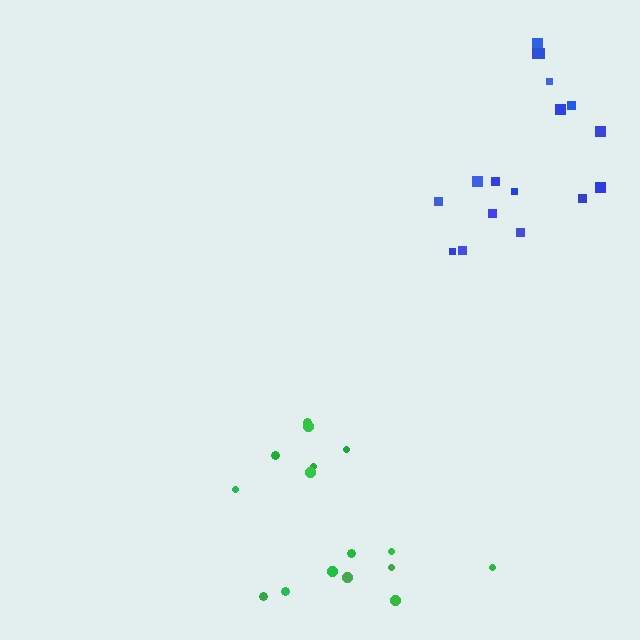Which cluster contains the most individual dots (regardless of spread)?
Blue (17).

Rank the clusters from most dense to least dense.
blue, green.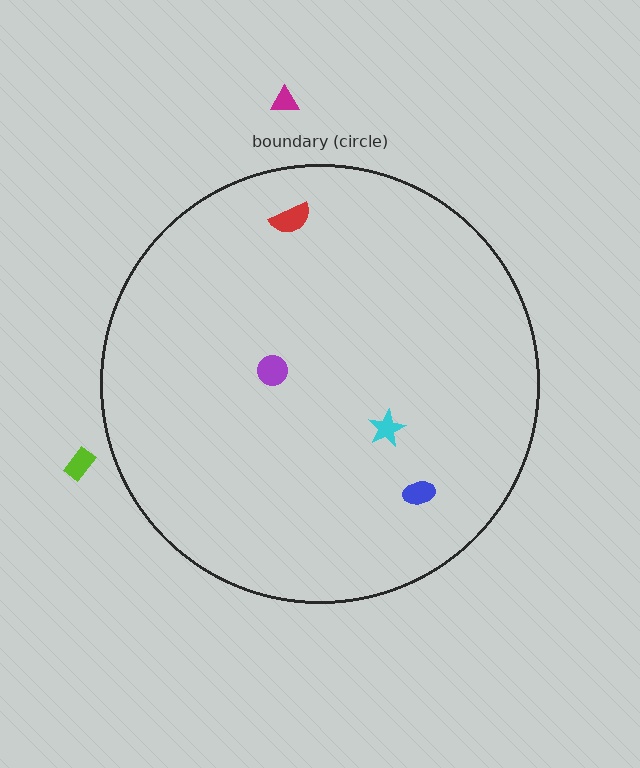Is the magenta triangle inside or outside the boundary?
Outside.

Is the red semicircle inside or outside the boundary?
Inside.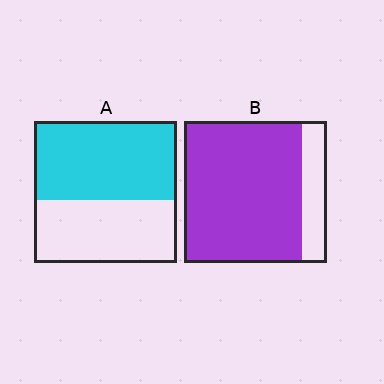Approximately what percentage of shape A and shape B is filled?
A is approximately 55% and B is approximately 85%.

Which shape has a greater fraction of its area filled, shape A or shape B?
Shape B.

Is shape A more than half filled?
Yes.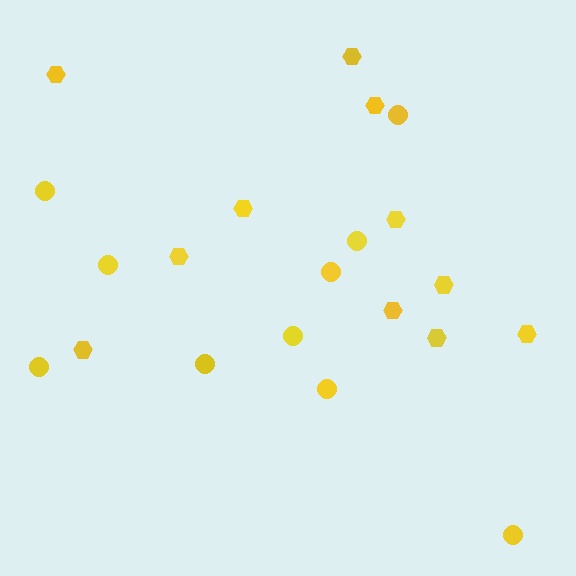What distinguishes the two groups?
There are 2 groups: one group of circles (10) and one group of hexagons (11).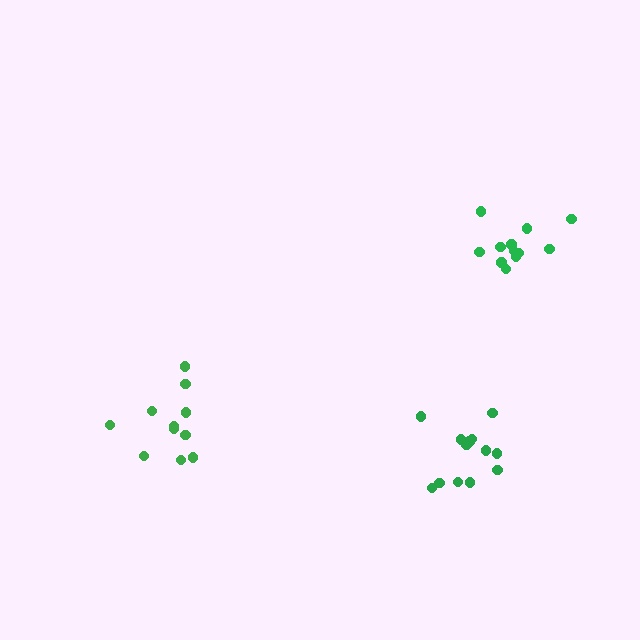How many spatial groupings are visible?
There are 3 spatial groupings.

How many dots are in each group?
Group 1: 13 dots, Group 2: 12 dots, Group 3: 11 dots (36 total).